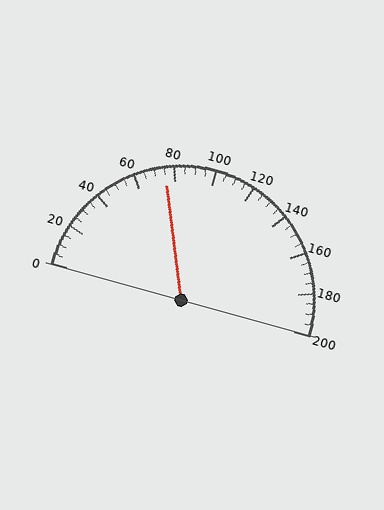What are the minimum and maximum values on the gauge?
The gauge ranges from 0 to 200.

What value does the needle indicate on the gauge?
The needle indicates approximately 75.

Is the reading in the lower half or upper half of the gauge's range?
The reading is in the lower half of the range (0 to 200).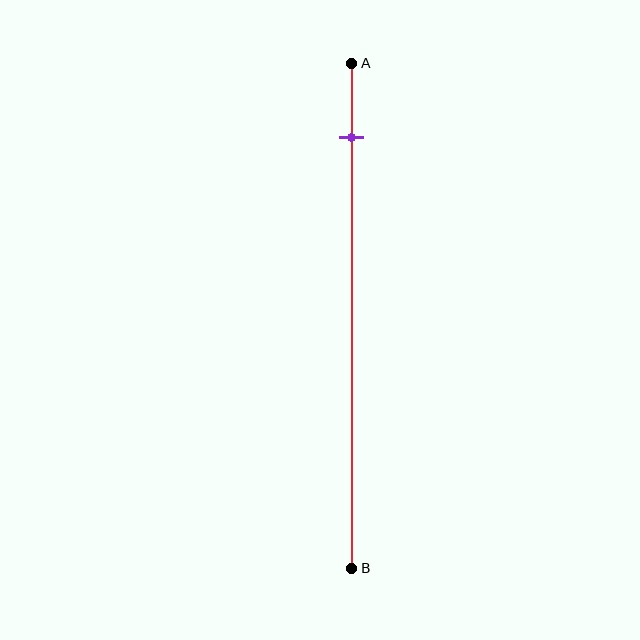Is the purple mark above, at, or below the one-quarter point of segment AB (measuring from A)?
The purple mark is above the one-quarter point of segment AB.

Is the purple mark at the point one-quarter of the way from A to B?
No, the mark is at about 15% from A, not at the 25% one-quarter point.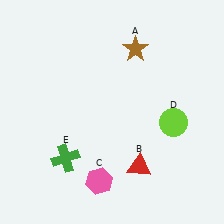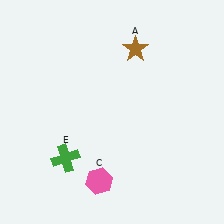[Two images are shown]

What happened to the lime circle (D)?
The lime circle (D) was removed in Image 2. It was in the bottom-right area of Image 1.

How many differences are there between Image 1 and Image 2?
There are 2 differences between the two images.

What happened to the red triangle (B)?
The red triangle (B) was removed in Image 2. It was in the bottom-right area of Image 1.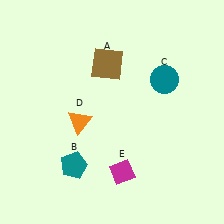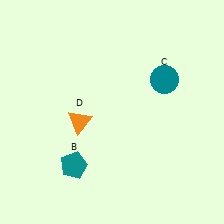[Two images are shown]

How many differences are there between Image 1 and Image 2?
There are 2 differences between the two images.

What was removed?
The brown square (A), the magenta diamond (E) were removed in Image 2.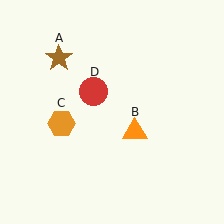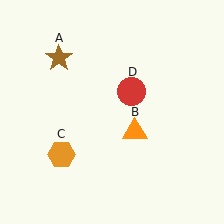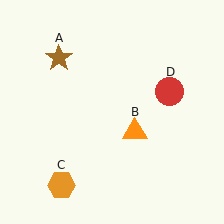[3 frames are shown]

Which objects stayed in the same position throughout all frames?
Brown star (object A) and orange triangle (object B) remained stationary.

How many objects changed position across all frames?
2 objects changed position: orange hexagon (object C), red circle (object D).